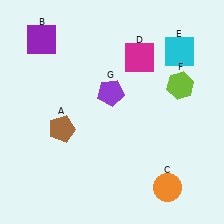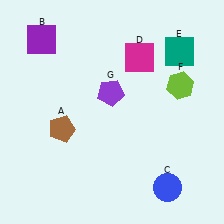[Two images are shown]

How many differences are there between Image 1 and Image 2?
There are 2 differences between the two images.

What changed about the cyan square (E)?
In Image 1, E is cyan. In Image 2, it changed to teal.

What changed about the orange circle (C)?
In Image 1, C is orange. In Image 2, it changed to blue.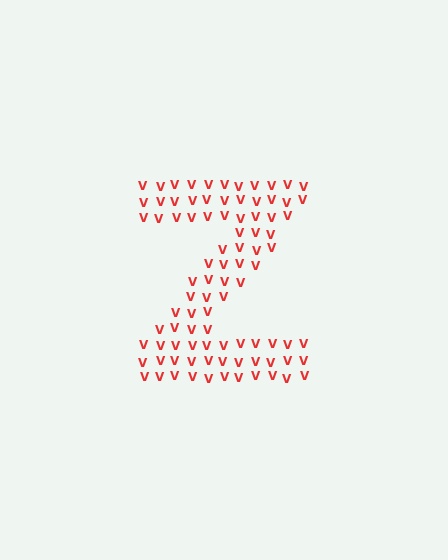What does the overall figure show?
The overall figure shows the letter Z.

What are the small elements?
The small elements are letter V's.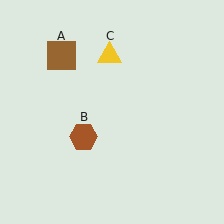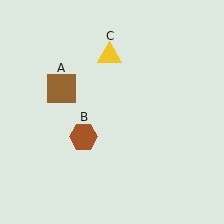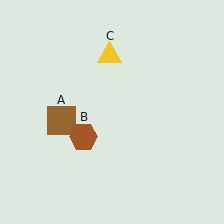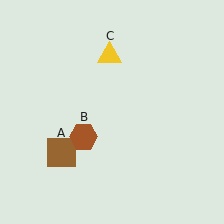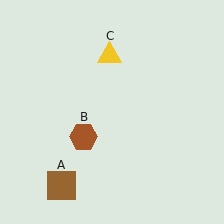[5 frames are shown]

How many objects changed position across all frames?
1 object changed position: brown square (object A).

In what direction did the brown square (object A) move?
The brown square (object A) moved down.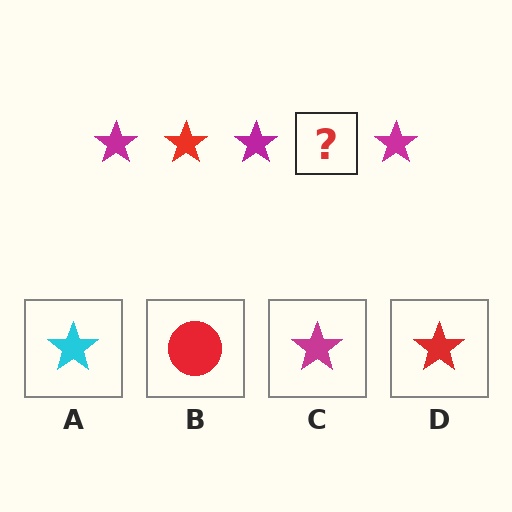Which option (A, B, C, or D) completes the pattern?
D.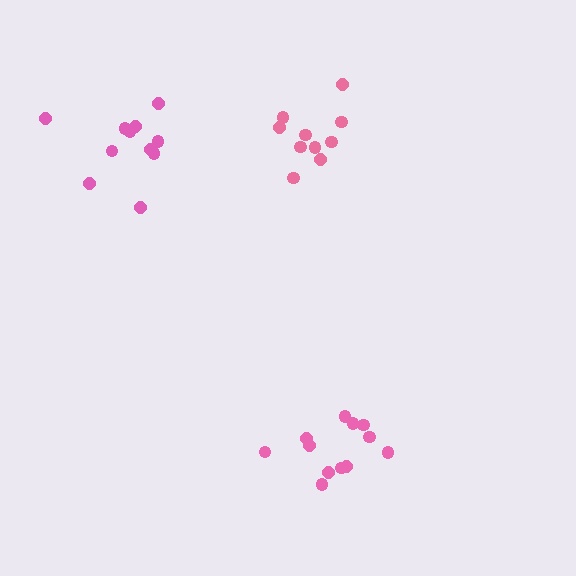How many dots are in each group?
Group 1: 11 dots, Group 2: 10 dots, Group 3: 12 dots (33 total).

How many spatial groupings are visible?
There are 3 spatial groupings.